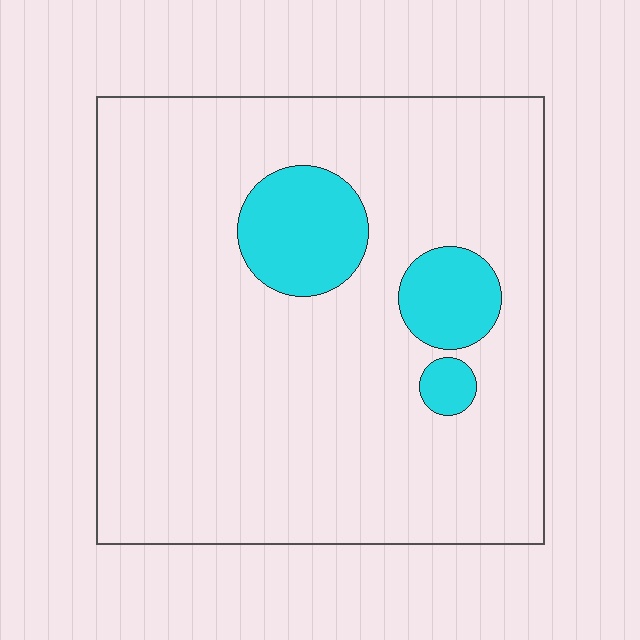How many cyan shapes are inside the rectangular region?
3.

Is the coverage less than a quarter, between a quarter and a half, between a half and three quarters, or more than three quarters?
Less than a quarter.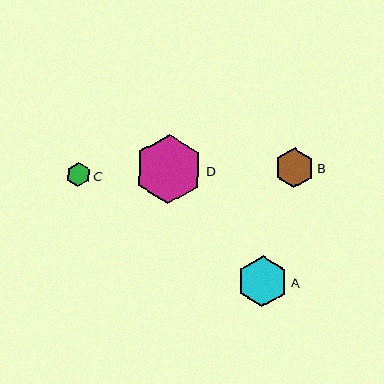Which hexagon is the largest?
Hexagon D is the largest with a size of approximately 68 pixels.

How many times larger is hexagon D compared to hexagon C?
Hexagon D is approximately 2.8 times the size of hexagon C.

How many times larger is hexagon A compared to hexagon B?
Hexagon A is approximately 1.3 times the size of hexagon B.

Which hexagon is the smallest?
Hexagon C is the smallest with a size of approximately 24 pixels.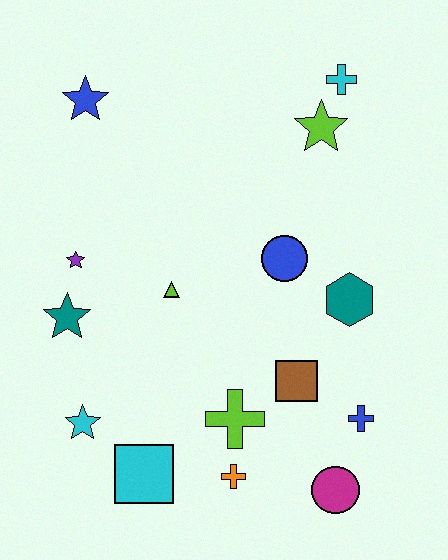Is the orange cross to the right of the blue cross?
No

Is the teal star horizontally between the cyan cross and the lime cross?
No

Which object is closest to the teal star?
The purple star is closest to the teal star.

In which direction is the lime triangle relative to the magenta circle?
The lime triangle is above the magenta circle.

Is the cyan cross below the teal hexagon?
No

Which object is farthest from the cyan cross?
The cyan square is farthest from the cyan cross.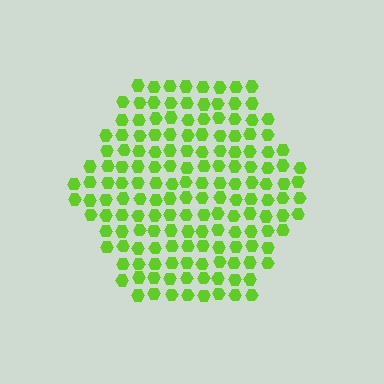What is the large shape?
The large shape is a hexagon.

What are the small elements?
The small elements are hexagons.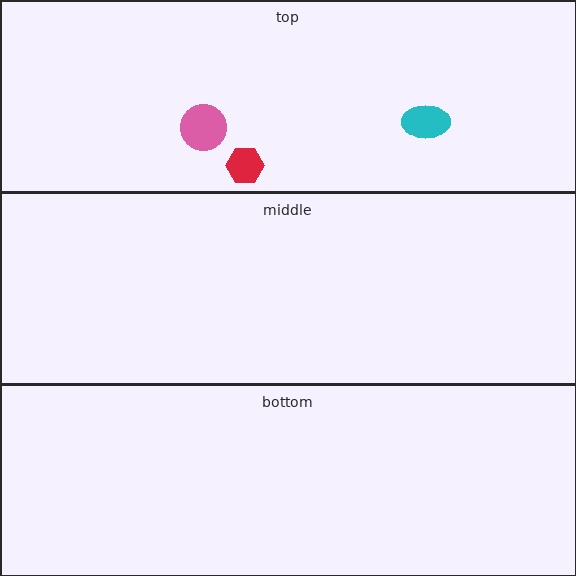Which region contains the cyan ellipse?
The top region.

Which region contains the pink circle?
The top region.